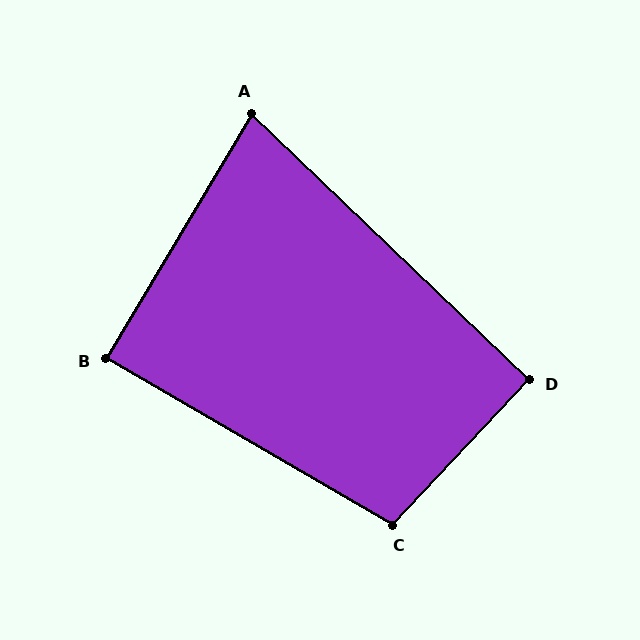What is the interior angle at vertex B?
Approximately 90 degrees (approximately right).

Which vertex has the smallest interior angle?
A, at approximately 77 degrees.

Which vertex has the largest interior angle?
C, at approximately 103 degrees.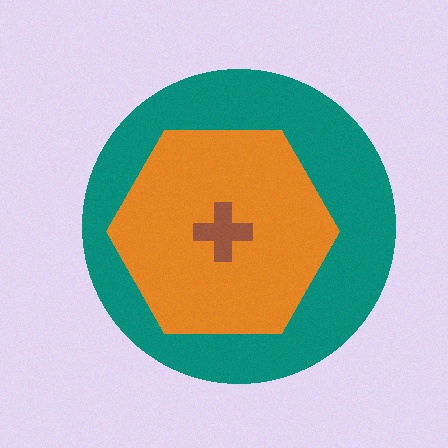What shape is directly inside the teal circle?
The orange hexagon.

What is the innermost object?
The brown cross.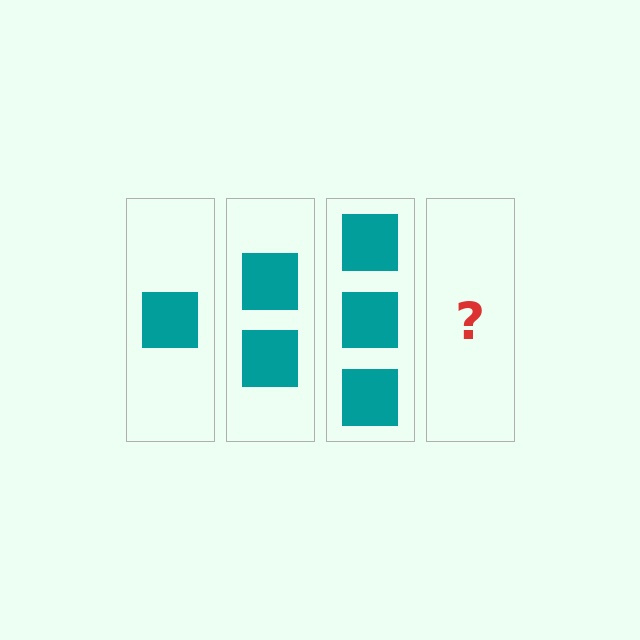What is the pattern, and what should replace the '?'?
The pattern is that each step adds one more square. The '?' should be 4 squares.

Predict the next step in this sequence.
The next step is 4 squares.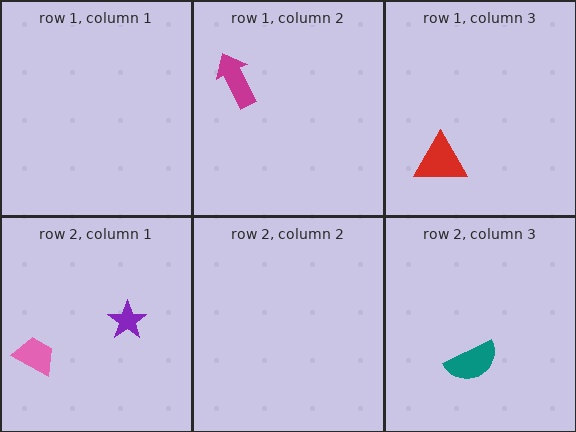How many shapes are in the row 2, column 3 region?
1.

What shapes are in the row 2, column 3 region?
The teal semicircle.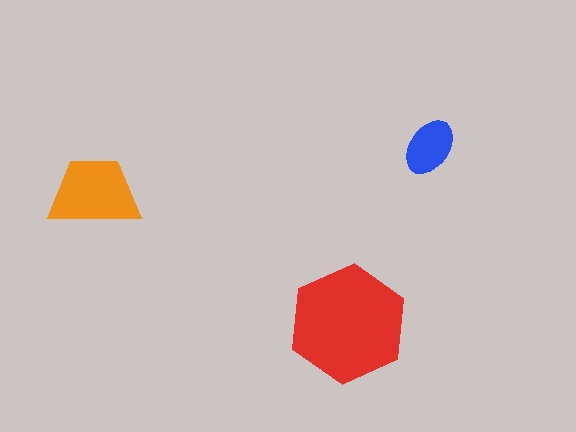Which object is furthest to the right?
The blue ellipse is rightmost.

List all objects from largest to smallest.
The red hexagon, the orange trapezoid, the blue ellipse.